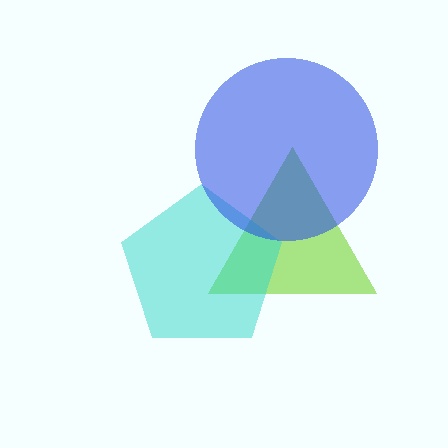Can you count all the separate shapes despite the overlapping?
Yes, there are 3 separate shapes.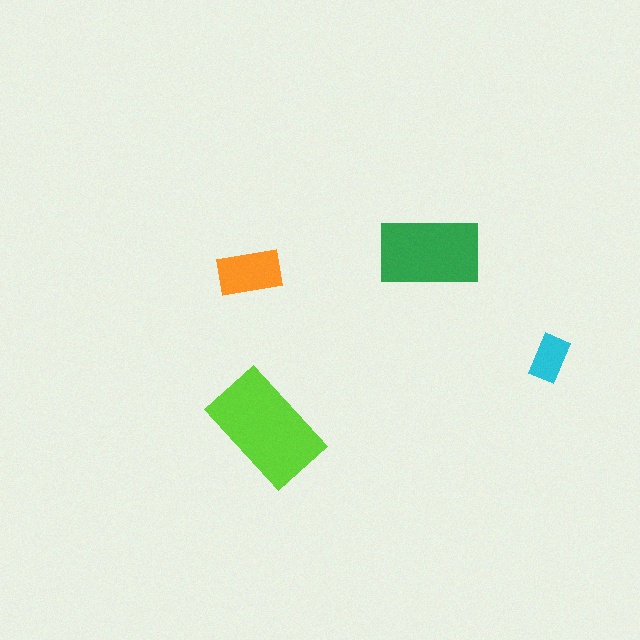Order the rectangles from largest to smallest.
the lime one, the green one, the orange one, the cyan one.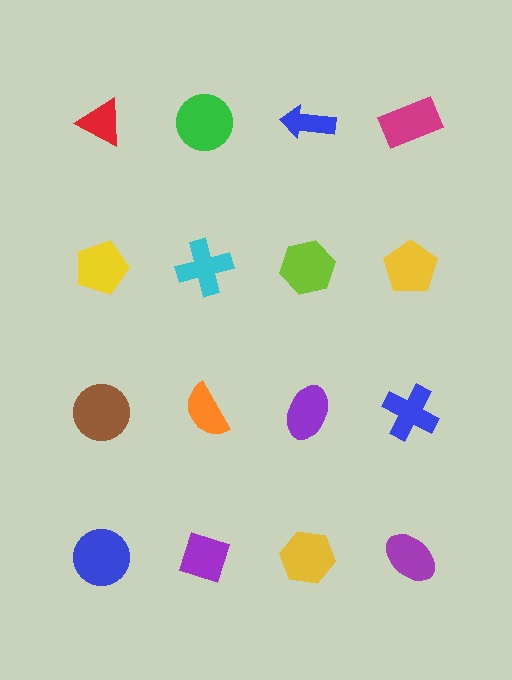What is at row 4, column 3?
A yellow hexagon.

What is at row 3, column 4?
A blue cross.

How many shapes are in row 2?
4 shapes.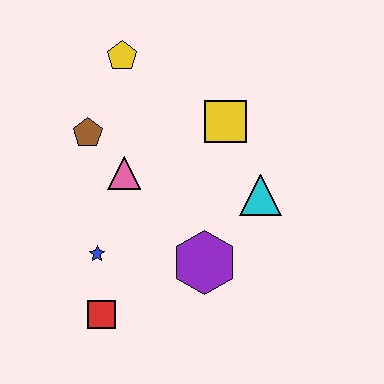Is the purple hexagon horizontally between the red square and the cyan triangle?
Yes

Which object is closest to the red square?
The blue star is closest to the red square.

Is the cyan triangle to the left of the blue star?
No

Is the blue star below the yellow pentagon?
Yes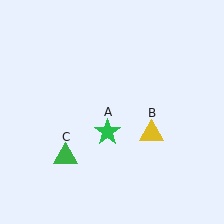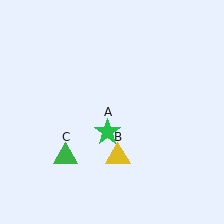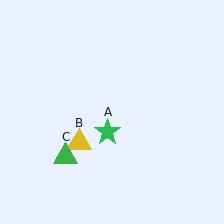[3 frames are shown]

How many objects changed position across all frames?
1 object changed position: yellow triangle (object B).